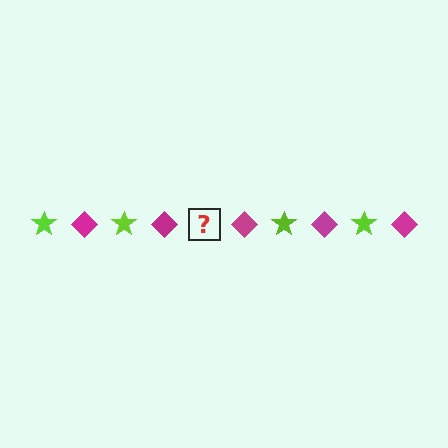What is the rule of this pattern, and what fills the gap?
The rule is that the pattern alternates between lime star and magenta diamond. The gap should be filled with a lime star.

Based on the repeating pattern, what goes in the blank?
The blank should be a lime star.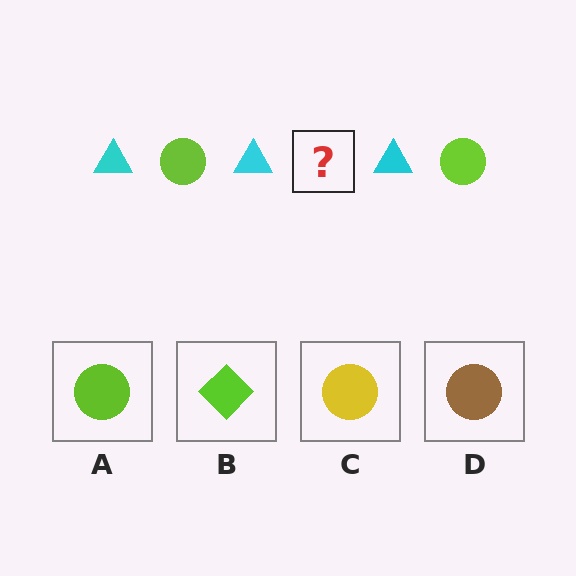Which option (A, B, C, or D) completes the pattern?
A.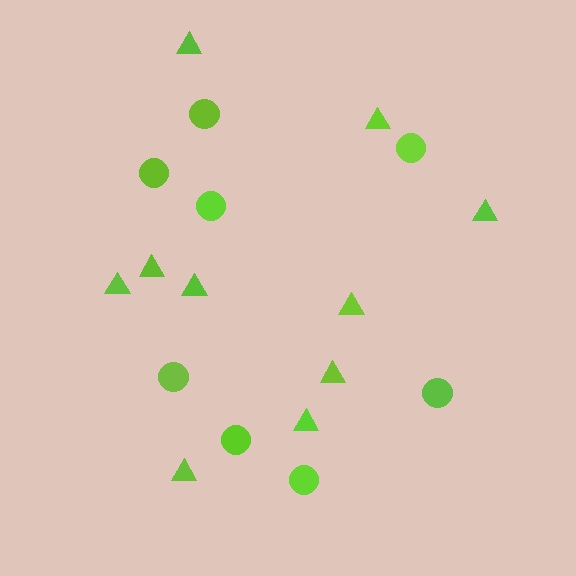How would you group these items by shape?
There are 2 groups: one group of circles (8) and one group of triangles (10).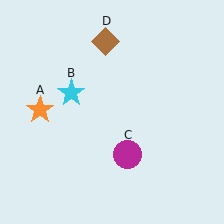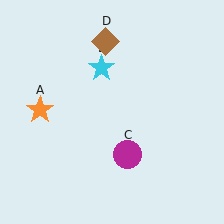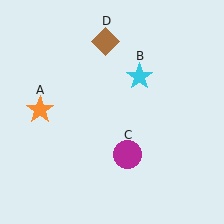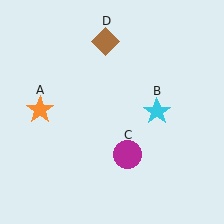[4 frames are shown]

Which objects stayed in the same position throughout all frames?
Orange star (object A) and magenta circle (object C) and brown diamond (object D) remained stationary.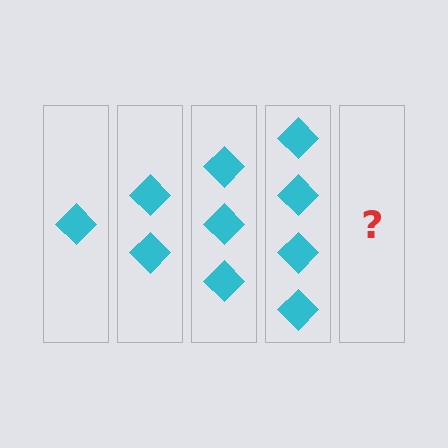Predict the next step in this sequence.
The next step is 5 diamonds.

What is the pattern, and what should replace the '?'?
The pattern is that each step adds one more diamond. The '?' should be 5 diamonds.